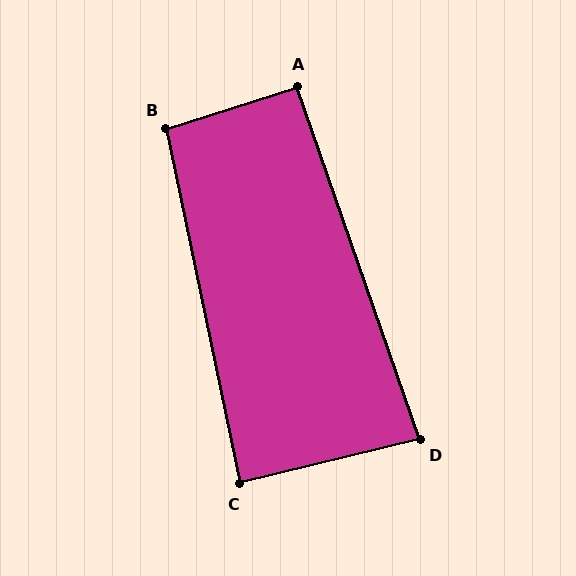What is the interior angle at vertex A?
Approximately 92 degrees (approximately right).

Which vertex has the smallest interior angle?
D, at approximately 84 degrees.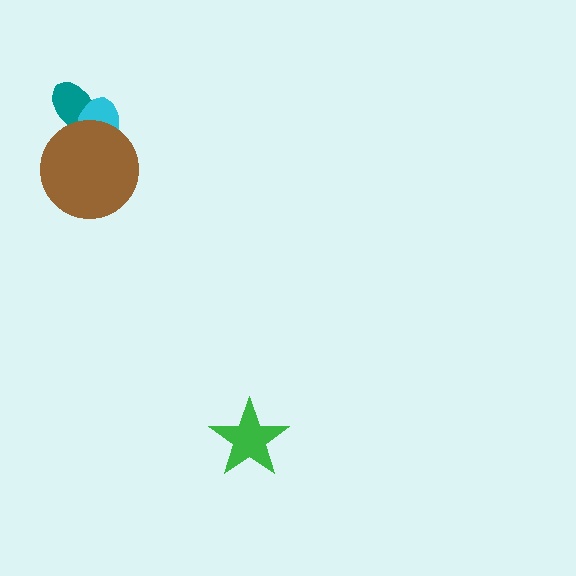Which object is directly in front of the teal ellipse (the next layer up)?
The cyan ellipse is directly in front of the teal ellipse.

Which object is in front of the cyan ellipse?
The brown circle is in front of the cyan ellipse.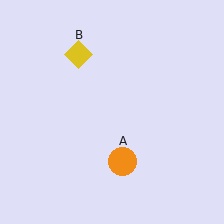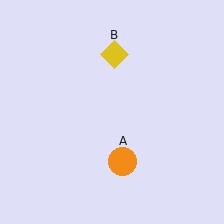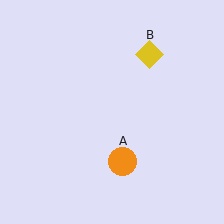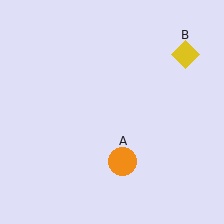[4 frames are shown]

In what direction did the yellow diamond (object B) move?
The yellow diamond (object B) moved right.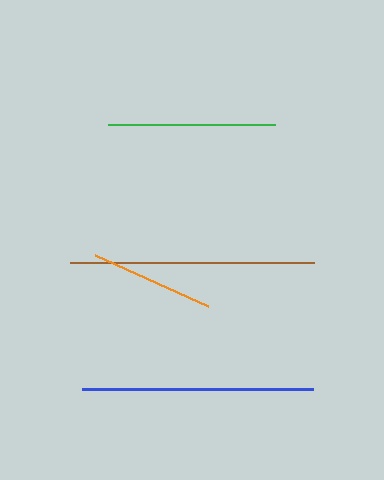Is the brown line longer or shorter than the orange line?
The brown line is longer than the orange line.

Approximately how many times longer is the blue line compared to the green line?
The blue line is approximately 1.4 times the length of the green line.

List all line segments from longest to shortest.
From longest to shortest: brown, blue, green, orange.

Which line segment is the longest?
The brown line is the longest at approximately 244 pixels.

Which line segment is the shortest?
The orange line is the shortest at approximately 124 pixels.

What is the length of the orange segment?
The orange segment is approximately 124 pixels long.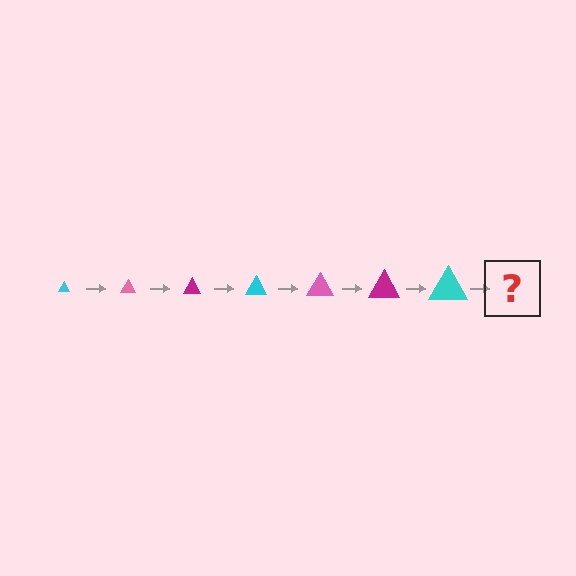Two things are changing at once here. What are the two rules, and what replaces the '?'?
The two rules are that the triangle grows larger each step and the color cycles through cyan, pink, and magenta. The '?' should be a pink triangle, larger than the previous one.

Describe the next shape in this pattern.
It should be a pink triangle, larger than the previous one.